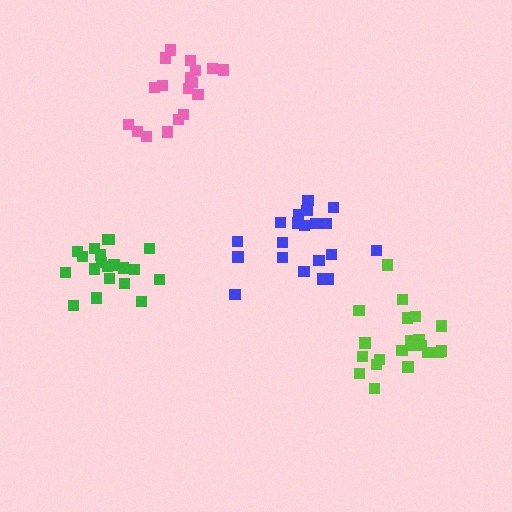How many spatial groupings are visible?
There are 4 spatial groupings.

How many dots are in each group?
Group 1: 20 dots, Group 2: 18 dots, Group 3: 20 dots, Group 4: 21 dots (79 total).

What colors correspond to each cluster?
The clusters are colored: blue, pink, green, lime.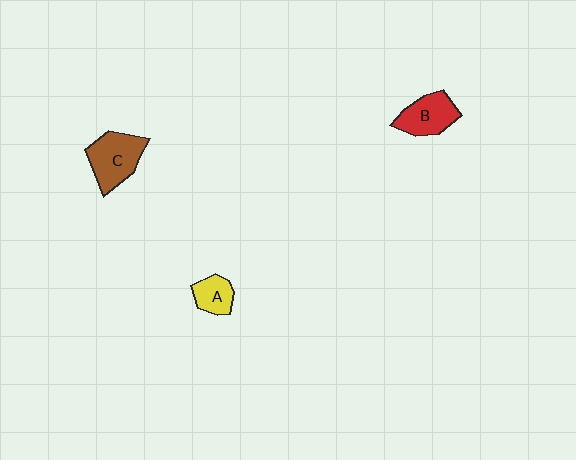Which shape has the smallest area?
Shape A (yellow).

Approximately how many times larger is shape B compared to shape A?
Approximately 1.5 times.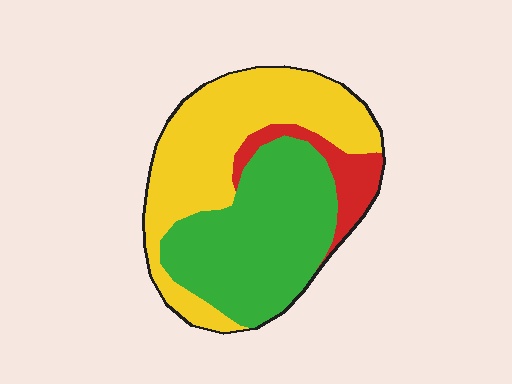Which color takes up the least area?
Red, at roughly 10%.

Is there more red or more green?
Green.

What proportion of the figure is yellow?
Yellow covers around 45% of the figure.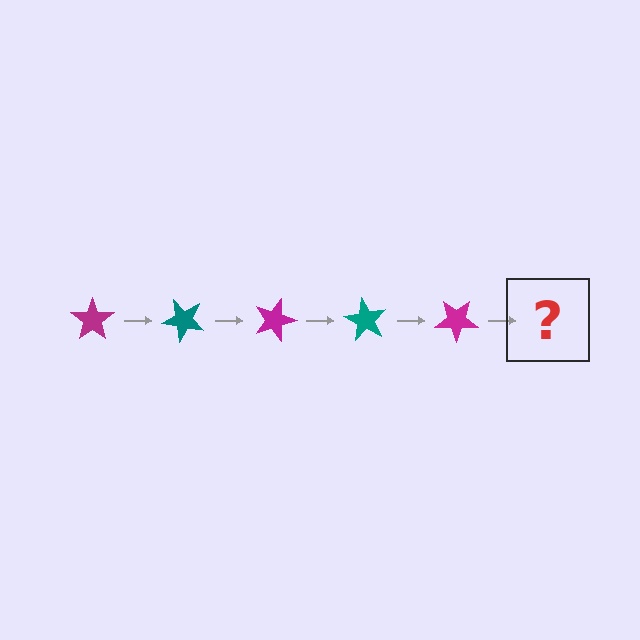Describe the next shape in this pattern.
It should be a teal star, rotated 225 degrees from the start.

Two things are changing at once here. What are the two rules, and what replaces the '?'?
The two rules are that it rotates 45 degrees each step and the color cycles through magenta and teal. The '?' should be a teal star, rotated 225 degrees from the start.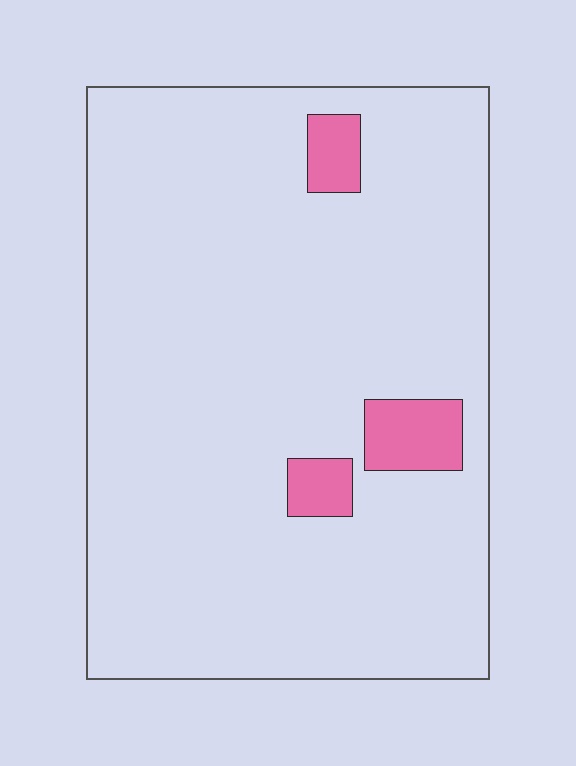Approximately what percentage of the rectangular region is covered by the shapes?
Approximately 5%.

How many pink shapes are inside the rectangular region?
3.